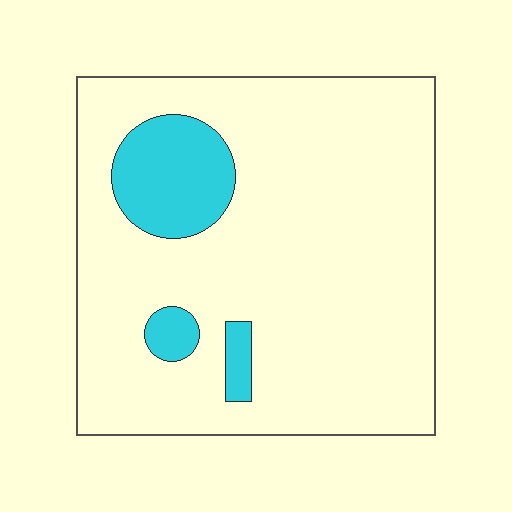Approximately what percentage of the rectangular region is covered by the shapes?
Approximately 15%.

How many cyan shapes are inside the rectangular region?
3.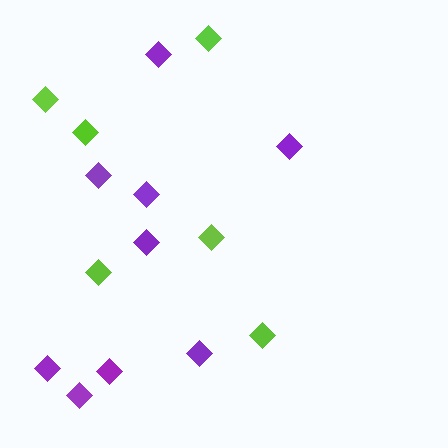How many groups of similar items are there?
There are 2 groups: one group of purple diamonds (9) and one group of lime diamonds (6).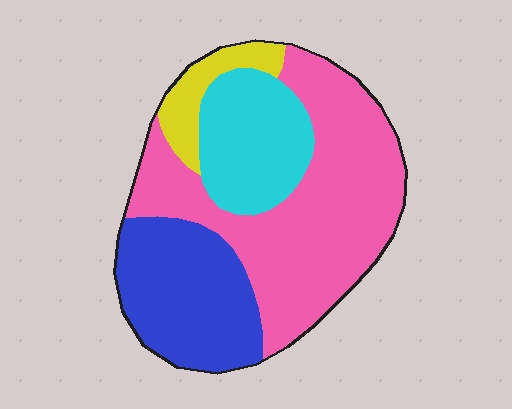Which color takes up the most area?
Pink, at roughly 50%.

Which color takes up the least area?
Yellow, at roughly 10%.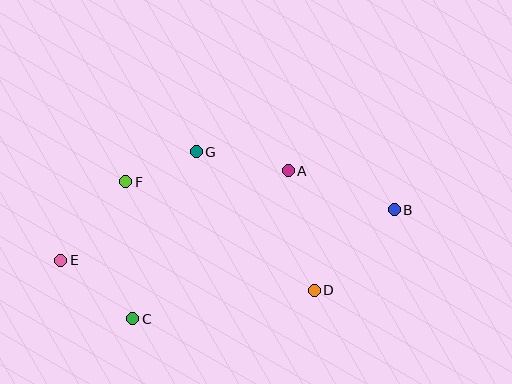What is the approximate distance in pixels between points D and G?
The distance between D and G is approximately 182 pixels.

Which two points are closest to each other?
Points F and G are closest to each other.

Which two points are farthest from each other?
Points B and E are farthest from each other.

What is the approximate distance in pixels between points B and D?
The distance between B and D is approximately 114 pixels.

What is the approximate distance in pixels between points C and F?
The distance between C and F is approximately 137 pixels.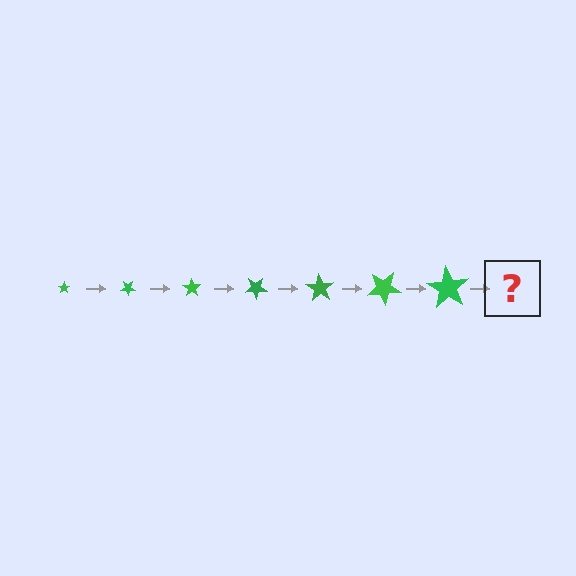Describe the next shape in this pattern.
It should be a star, larger than the previous one and rotated 245 degrees from the start.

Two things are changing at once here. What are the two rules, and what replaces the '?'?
The two rules are that the star grows larger each step and it rotates 35 degrees each step. The '?' should be a star, larger than the previous one and rotated 245 degrees from the start.